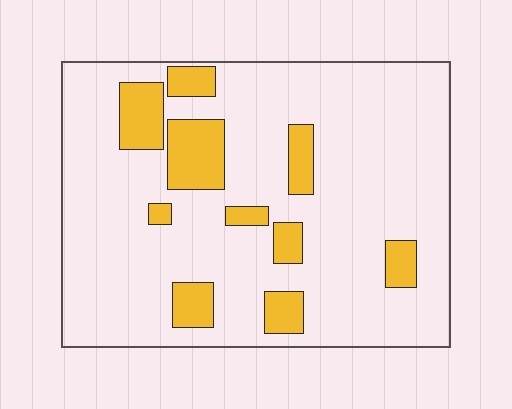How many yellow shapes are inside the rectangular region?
10.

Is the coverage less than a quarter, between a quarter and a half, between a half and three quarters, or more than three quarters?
Less than a quarter.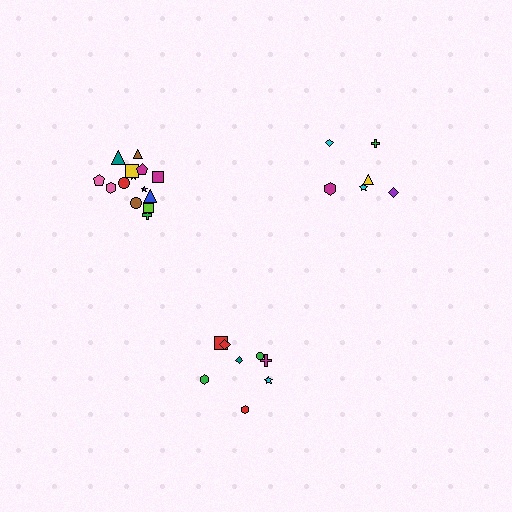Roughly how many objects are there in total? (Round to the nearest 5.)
Roughly 30 objects in total.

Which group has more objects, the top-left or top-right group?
The top-left group.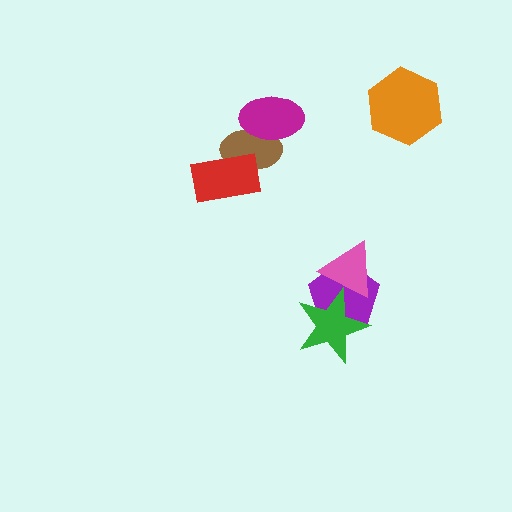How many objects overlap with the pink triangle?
2 objects overlap with the pink triangle.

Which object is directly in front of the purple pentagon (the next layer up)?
The pink triangle is directly in front of the purple pentagon.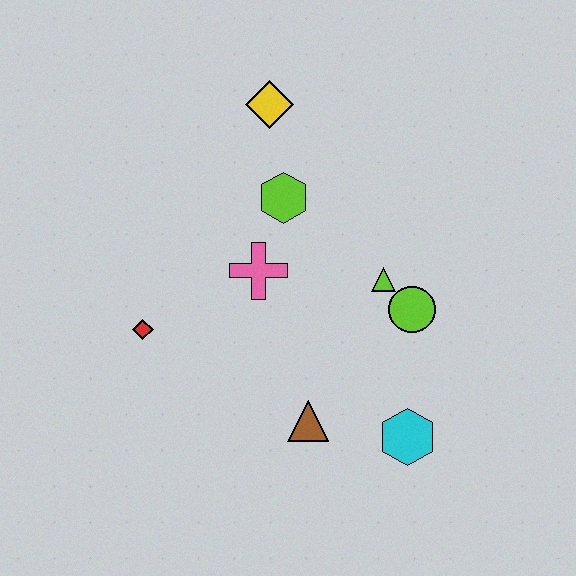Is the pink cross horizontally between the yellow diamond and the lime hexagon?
No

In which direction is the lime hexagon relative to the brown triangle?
The lime hexagon is above the brown triangle.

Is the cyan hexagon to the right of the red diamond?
Yes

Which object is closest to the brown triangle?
The cyan hexagon is closest to the brown triangle.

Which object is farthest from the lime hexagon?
The cyan hexagon is farthest from the lime hexagon.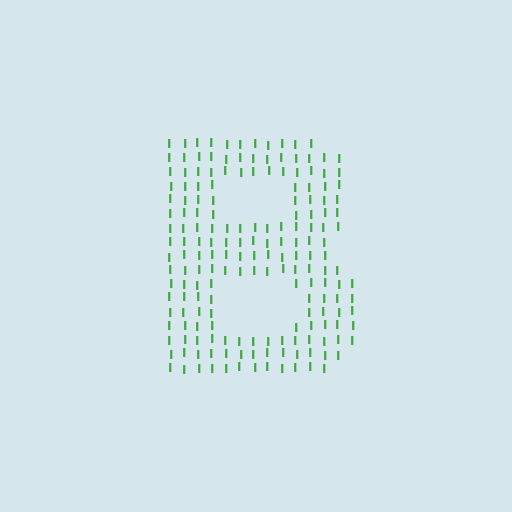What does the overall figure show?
The overall figure shows the letter B.